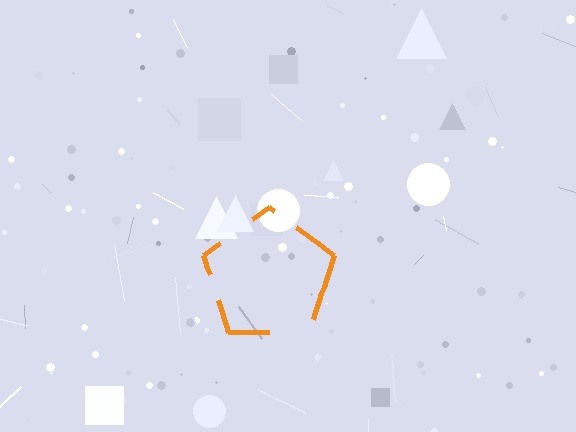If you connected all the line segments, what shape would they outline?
They would outline a pentagon.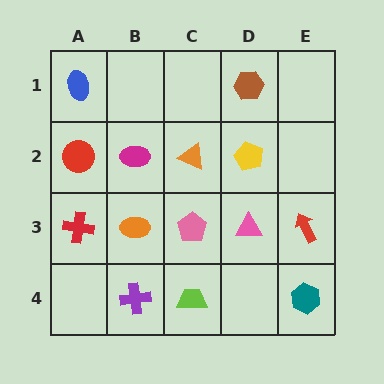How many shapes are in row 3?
5 shapes.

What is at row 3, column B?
An orange ellipse.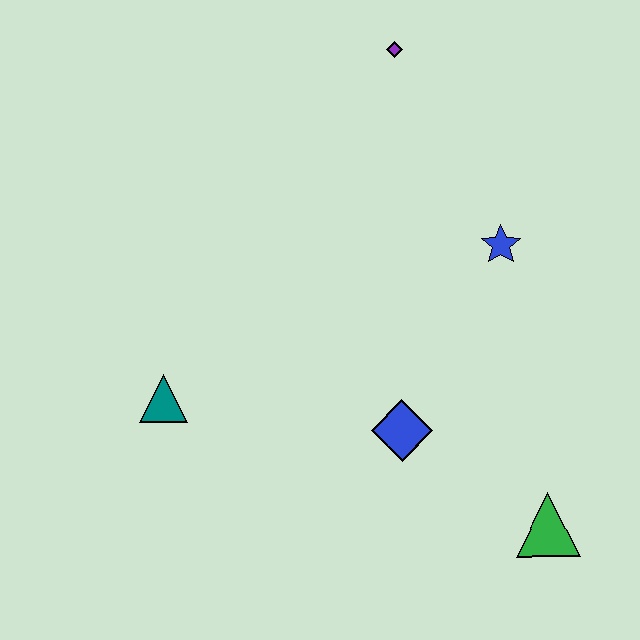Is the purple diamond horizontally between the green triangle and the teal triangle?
Yes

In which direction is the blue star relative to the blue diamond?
The blue star is above the blue diamond.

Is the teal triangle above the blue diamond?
Yes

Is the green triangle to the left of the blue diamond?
No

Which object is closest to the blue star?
The blue diamond is closest to the blue star.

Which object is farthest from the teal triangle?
The purple diamond is farthest from the teal triangle.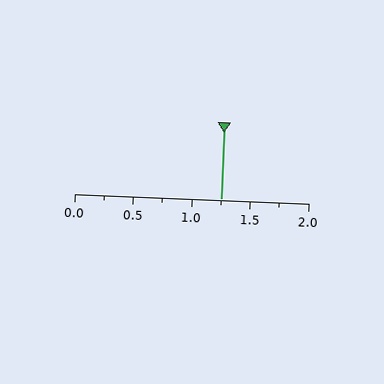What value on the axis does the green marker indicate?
The marker indicates approximately 1.25.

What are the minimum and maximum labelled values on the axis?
The axis runs from 0.0 to 2.0.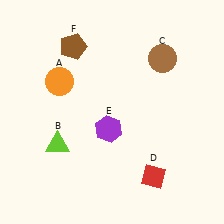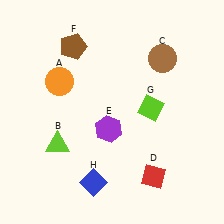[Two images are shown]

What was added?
A lime diamond (G), a blue diamond (H) were added in Image 2.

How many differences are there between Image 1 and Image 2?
There are 2 differences between the two images.